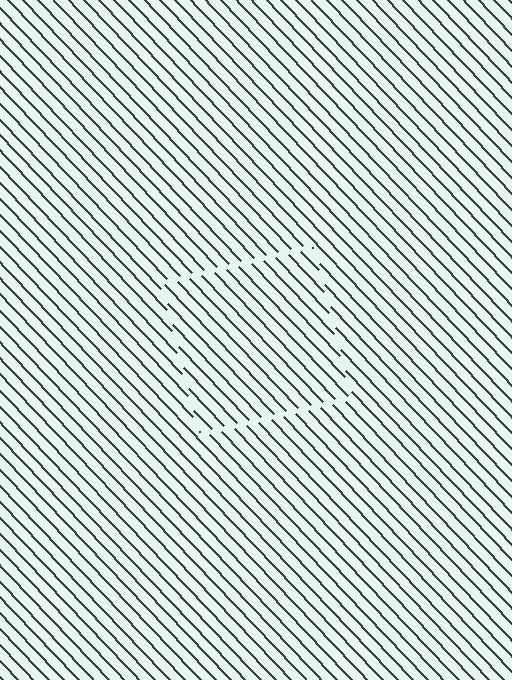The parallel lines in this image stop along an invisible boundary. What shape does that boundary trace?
An illusory square. The interior of the shape contains the same grating, shifted by half a period — the contour is defined by the phase discontinuity where line-ends from the inner and outer gratings abut.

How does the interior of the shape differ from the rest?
The interior of the shape contains the same grating, shifted by half a period — the contour is defined by the phase discontinuity where line-ends from the inner and outer gratings abut.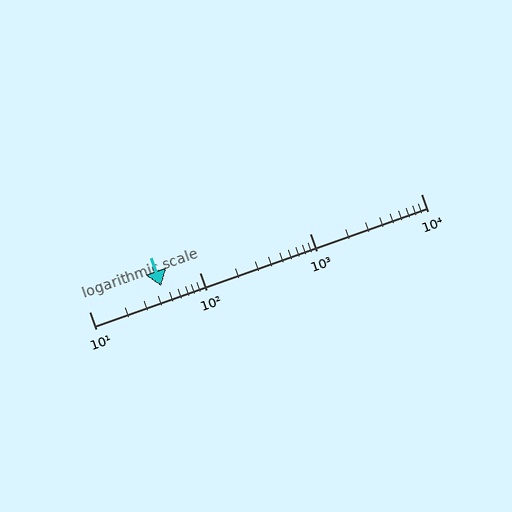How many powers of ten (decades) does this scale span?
The scale spans 3 decades, from 10 to 10000.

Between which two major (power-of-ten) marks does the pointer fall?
The pointer is between 10 and 100.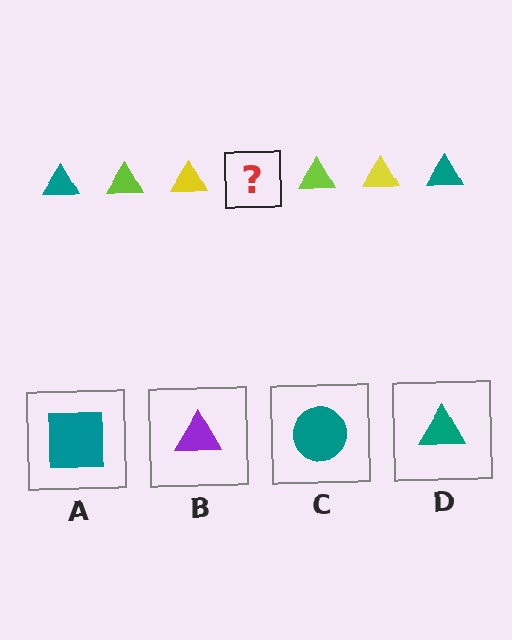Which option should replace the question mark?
Option D.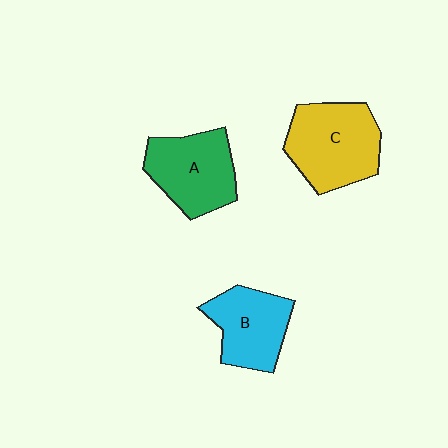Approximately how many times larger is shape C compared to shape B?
Approximately 1.3 times.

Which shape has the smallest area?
Shape B (cyan).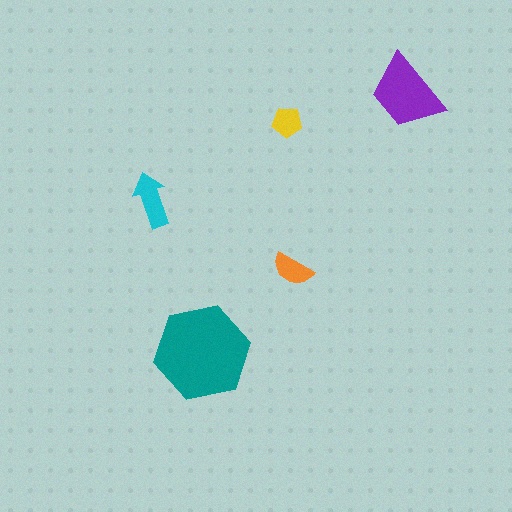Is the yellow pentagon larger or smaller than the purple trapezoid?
Smaller.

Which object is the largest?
The teal hexagon.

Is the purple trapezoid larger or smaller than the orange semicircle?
Larger.